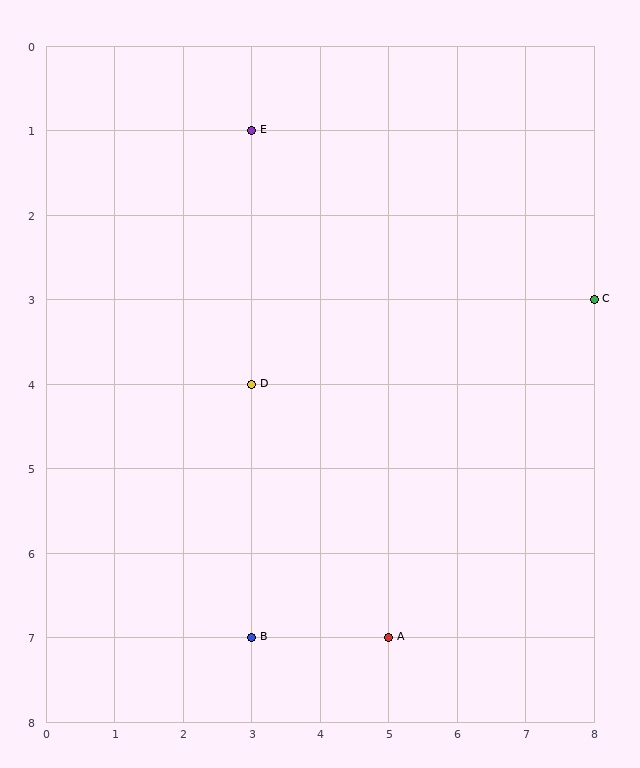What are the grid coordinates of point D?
Point D is at grid coordinates (3, 4).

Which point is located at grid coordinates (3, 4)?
Point D is at (3, 4).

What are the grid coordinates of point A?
Point A is at grid coordinates (5, 7).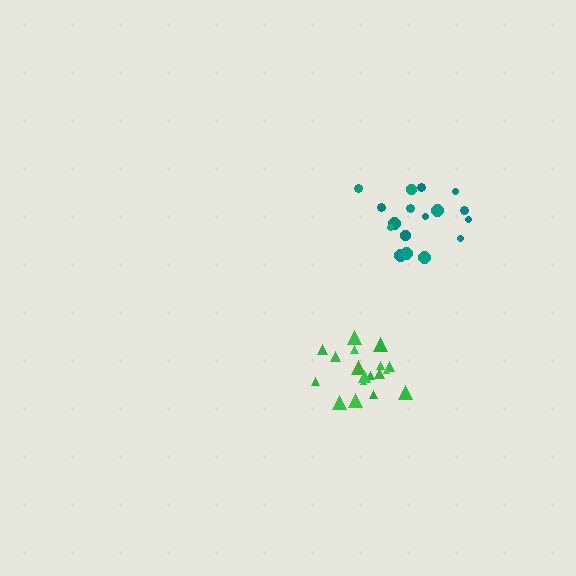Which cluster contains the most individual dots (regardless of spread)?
Green (18).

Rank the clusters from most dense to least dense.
green, teal.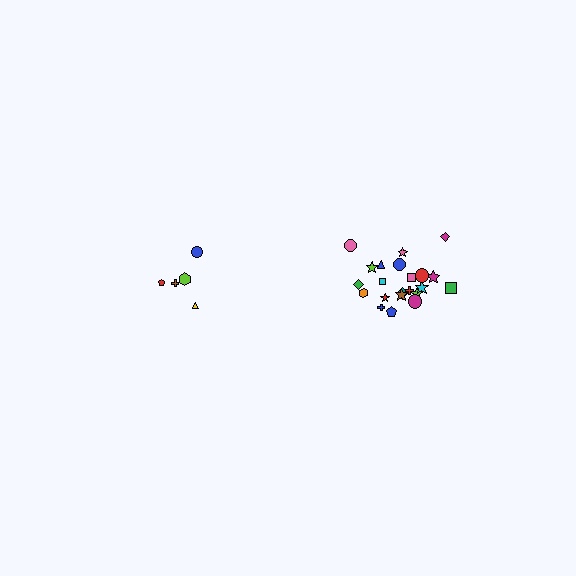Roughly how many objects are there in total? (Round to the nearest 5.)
Roughly 25 objects in total.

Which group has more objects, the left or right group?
The right group.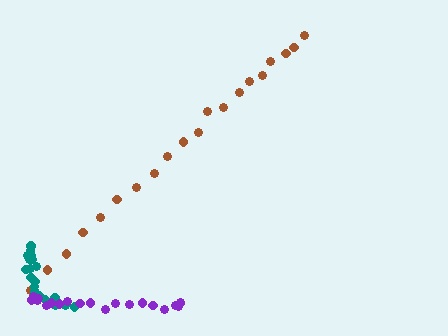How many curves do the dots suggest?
There are 3 distinct paths.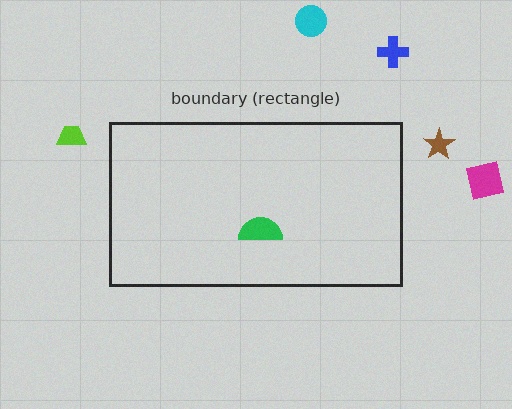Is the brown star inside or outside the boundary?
Outside.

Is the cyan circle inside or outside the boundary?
Outside.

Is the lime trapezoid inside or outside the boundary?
Outside.